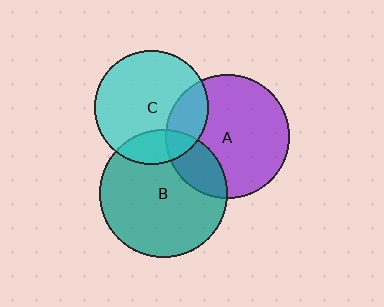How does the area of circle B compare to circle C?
Approximately 1.3 times.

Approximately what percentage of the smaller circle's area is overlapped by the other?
Approximately 20%.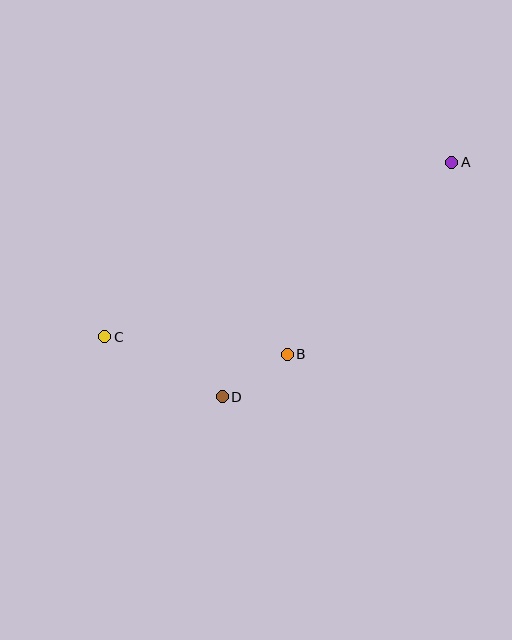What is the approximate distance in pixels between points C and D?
The distance between C and D is approximately 132 pixels.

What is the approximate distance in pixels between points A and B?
The distance between A and B is approximately 253 pixels.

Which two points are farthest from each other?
Points A and C are farthest from each other.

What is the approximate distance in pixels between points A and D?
The distance between A and D is approximately 328 pixels.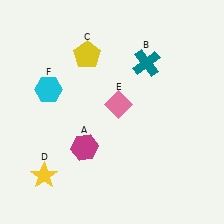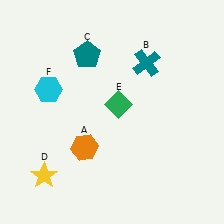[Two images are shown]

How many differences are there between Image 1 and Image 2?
There are 3 differences between the two images.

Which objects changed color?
A changed from magenta to orange. C changed from yellow to teal. E changed from pink to green.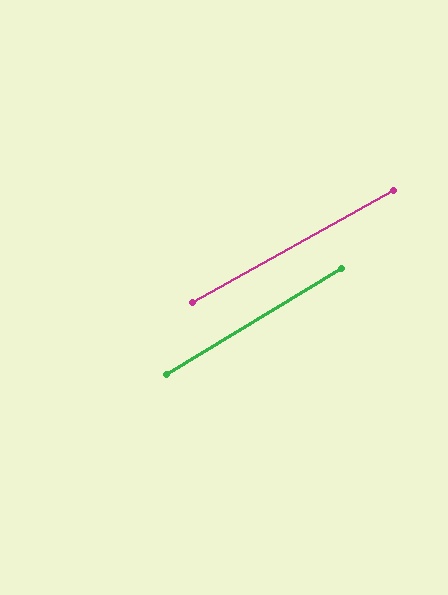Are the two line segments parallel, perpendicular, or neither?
Parallel — their directions differ by only 1.9°.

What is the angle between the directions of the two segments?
Approximately 2 degrees.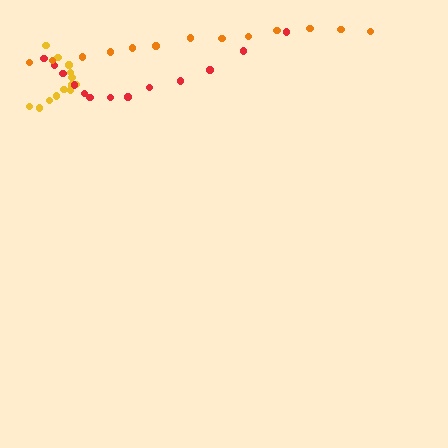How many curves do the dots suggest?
There are 3 distinct paths.